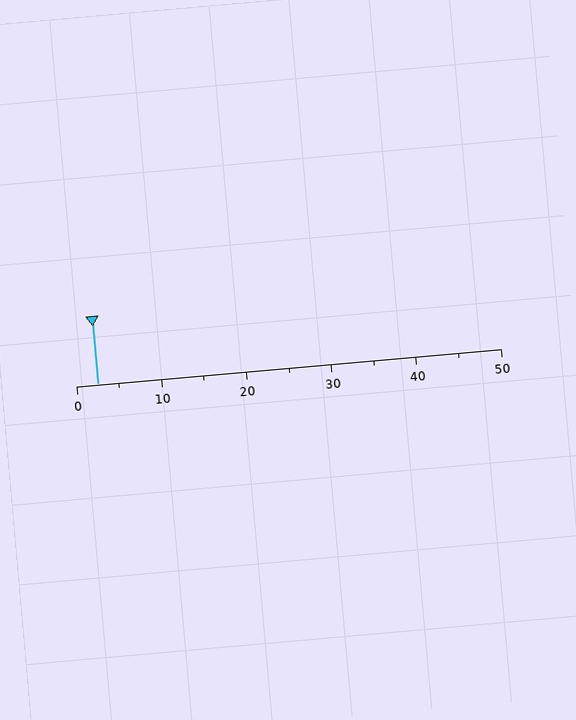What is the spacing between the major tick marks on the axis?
The major ticks are spaced 10 apart.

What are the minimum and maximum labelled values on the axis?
The axis runs from 0 to 50.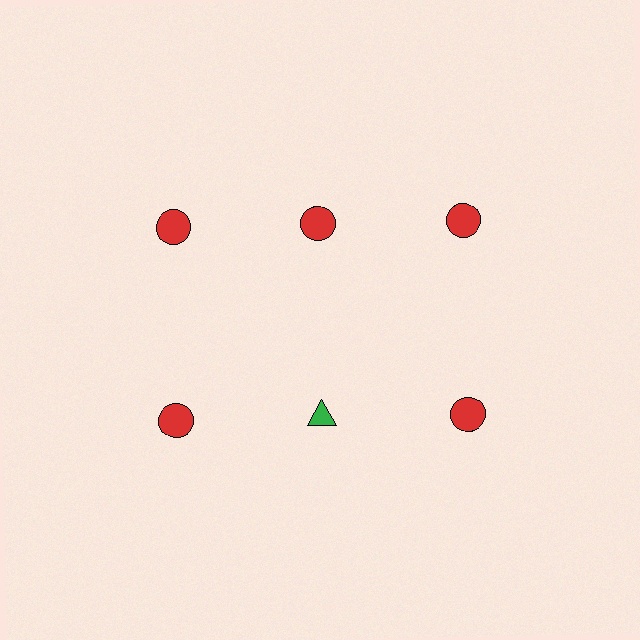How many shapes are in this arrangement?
There are 6 shapes arranged in a grid pattern.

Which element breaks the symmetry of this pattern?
The green triangle in the second row, second from left column breaks the symmetry. All other shapes are red circles.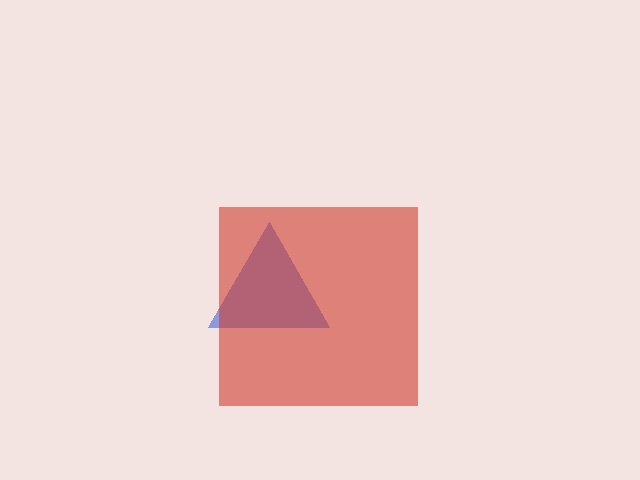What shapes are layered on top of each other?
The layered shapes are: a blue triangle, a red square.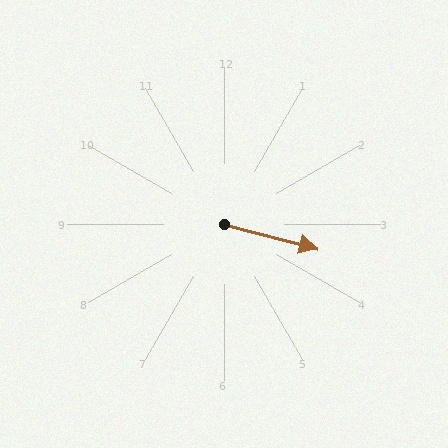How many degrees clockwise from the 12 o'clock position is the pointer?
Approximately 105 degrees.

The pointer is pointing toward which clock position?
Roughly 3 o'clock.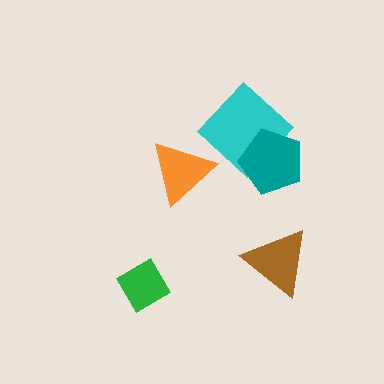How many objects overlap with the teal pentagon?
1 object overlaps with the teal pentagon.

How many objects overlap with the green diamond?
0 objects overlap with the green diamond.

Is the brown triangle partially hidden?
No, no other shape covers it.